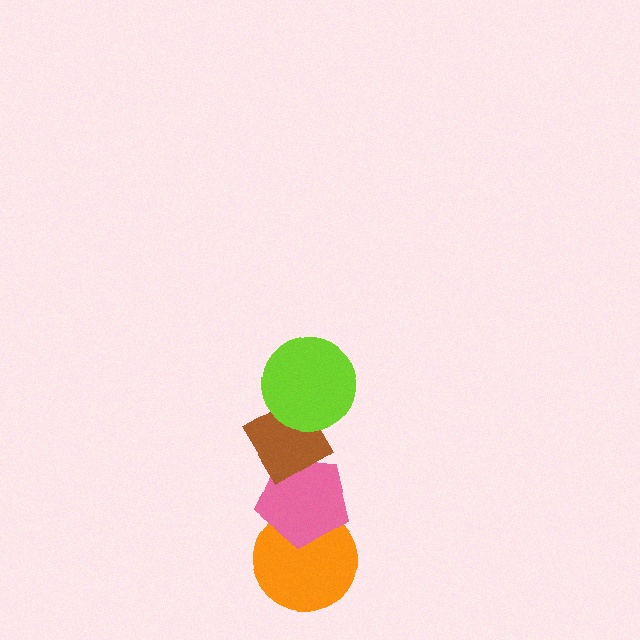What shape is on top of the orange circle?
The pink pentagon is on top of the orange circle.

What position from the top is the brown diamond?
The brown diamond is 2nd from the top.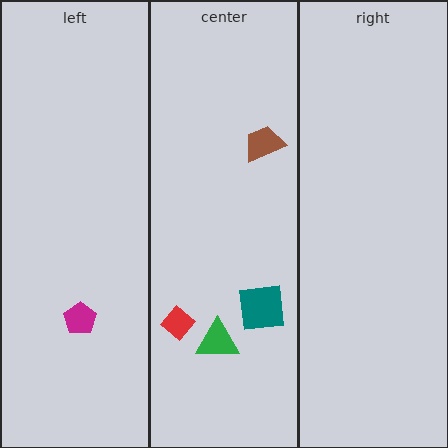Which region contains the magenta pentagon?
The left region.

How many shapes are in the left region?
1.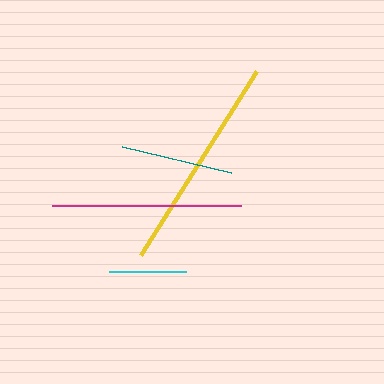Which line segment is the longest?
The yellow line is the longest at approximately 218 pixels.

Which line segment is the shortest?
The cyan line is the shortest at approximately 77 pixels.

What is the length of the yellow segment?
The yellow segment is approximately 218 pixels long.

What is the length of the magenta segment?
The magenta segment is approximately 189 pixels long.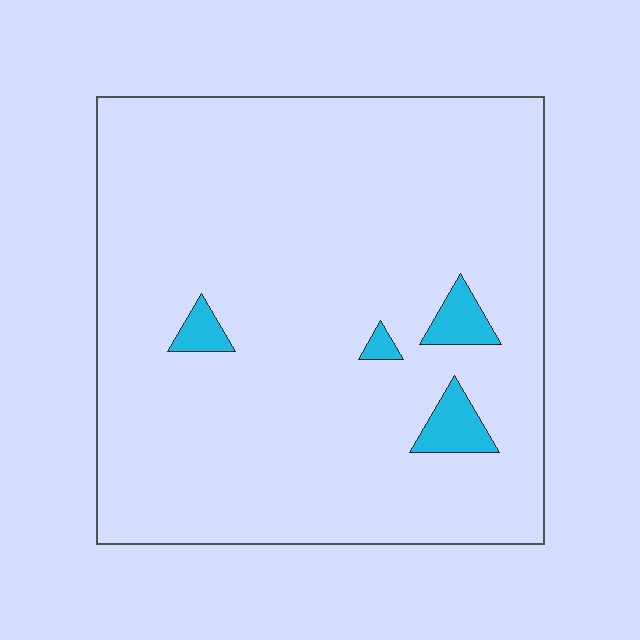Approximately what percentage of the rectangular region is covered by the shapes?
Approximately 5%.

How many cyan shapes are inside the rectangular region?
4.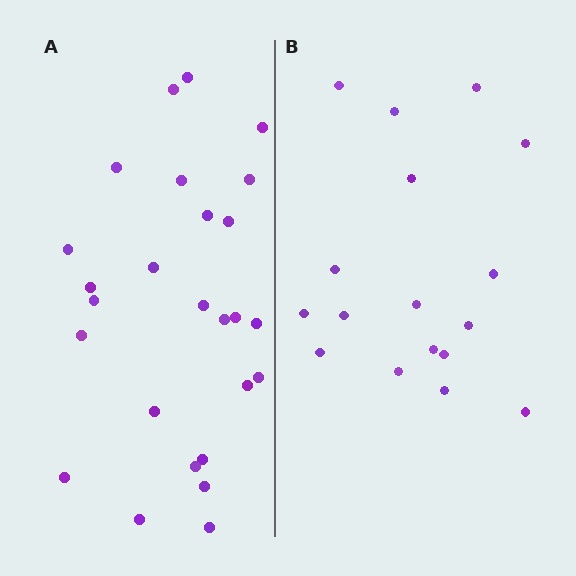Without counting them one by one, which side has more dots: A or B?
Region A (the left region) has more dots.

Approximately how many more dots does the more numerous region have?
Region A has roughly 8 or so more dots than region B.